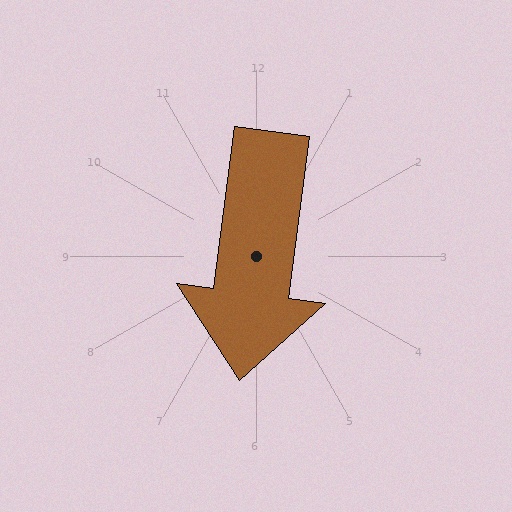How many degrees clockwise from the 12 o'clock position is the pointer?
Approximately 187 degrees.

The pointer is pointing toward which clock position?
Roughly 6 o'clock.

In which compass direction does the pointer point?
South.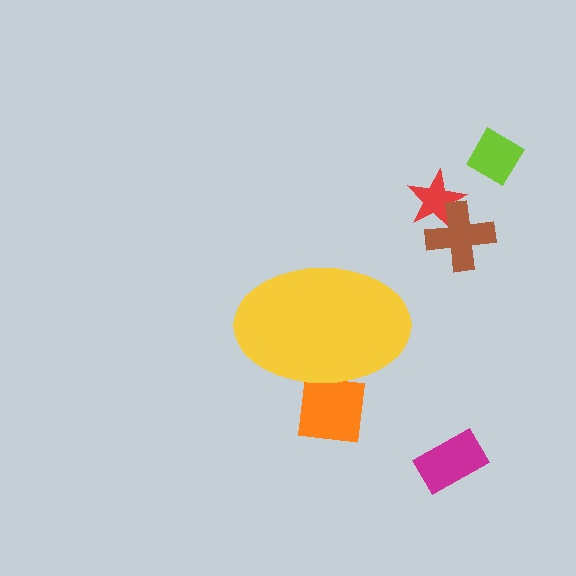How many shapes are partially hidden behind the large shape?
1 shape is partially hidden.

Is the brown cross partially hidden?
No, the brown cross is fully visible.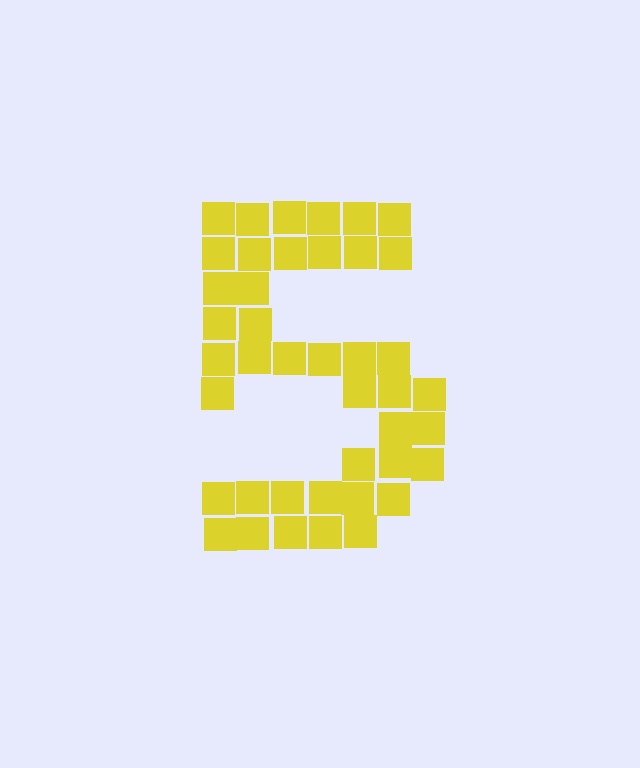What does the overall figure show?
The overall figure shows the digit 5.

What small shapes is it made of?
It is made of small squares.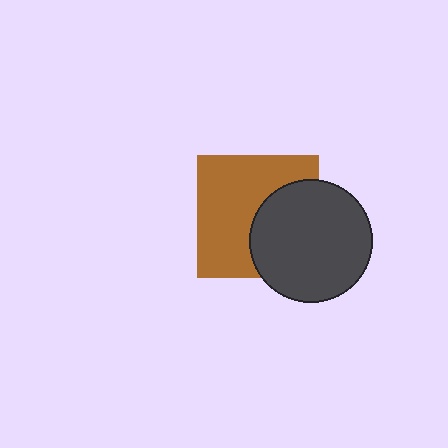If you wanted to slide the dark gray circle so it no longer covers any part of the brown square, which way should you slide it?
Slide it right — that is the most direct way to separate the two shapes.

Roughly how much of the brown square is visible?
About half of it is visible (roughly 60%).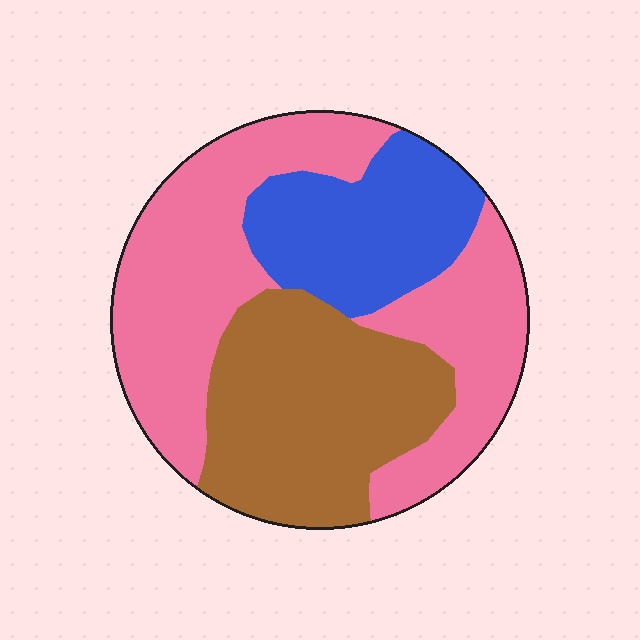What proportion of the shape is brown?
Brown takes up between a sixth and a third of the shape.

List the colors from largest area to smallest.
From largest to smallest: pink, brown, blue.